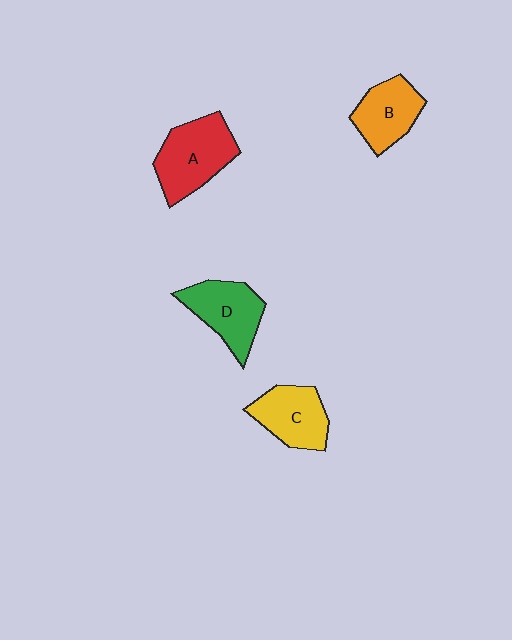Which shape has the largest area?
Shape A (red).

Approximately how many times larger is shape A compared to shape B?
Approximately 1.3 times.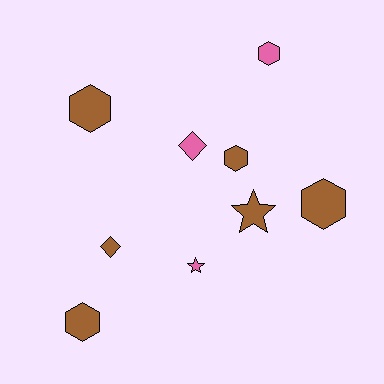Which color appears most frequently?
Brown, with 6 objects.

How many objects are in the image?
There are 9 objects.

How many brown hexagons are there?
There are 4 brown hexagons.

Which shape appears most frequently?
Hexagon, with 5 objects.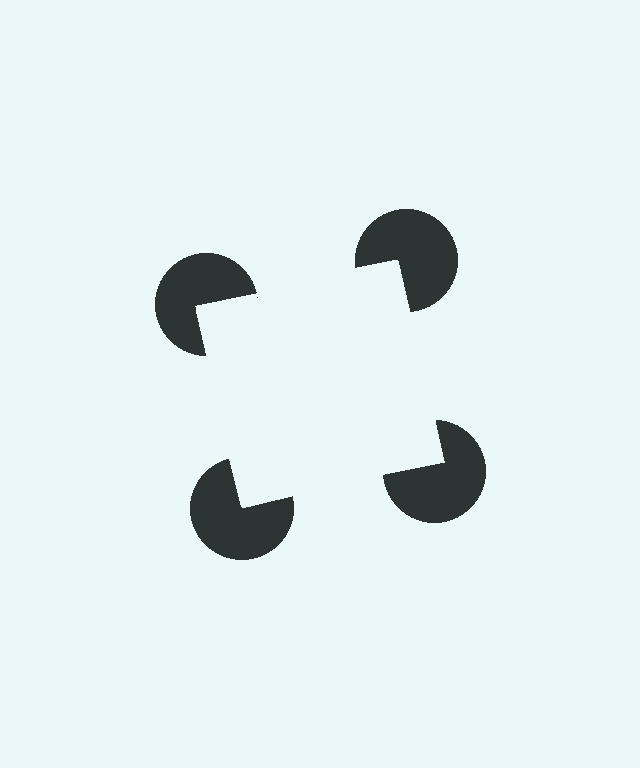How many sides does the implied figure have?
4 sides.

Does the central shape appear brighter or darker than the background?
It typically appears slightly brighter than the background, even though no actual brightness change is drawn.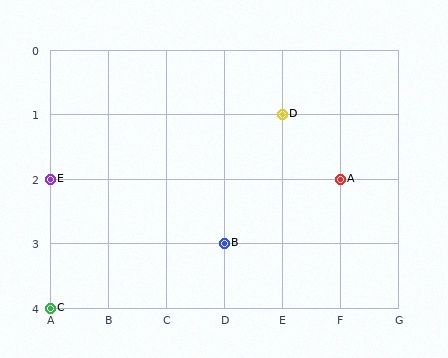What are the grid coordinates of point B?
Point B is at grid coordinates (D, 3).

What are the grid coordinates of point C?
Point C is at grid coordinates (A, 4).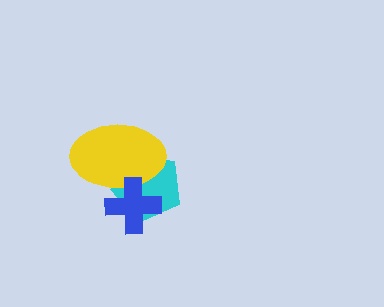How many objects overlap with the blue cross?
2 objects overlap with the blue cross.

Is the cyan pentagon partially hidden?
Yes, it is partially covered by another shape.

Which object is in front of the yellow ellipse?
The blue cross is in front of the yellow ellipse.